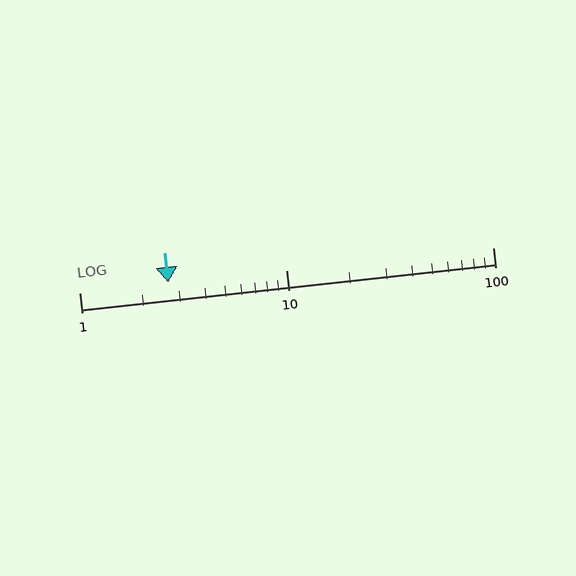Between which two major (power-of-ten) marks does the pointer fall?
The pointer is between 1 and 10.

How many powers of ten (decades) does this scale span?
The scale spans 2 decades, from 1 to 100.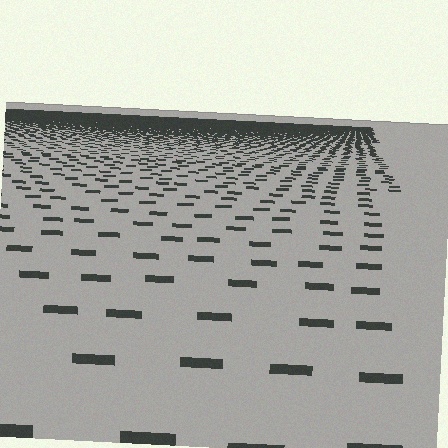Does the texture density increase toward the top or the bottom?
Density increases toward the top.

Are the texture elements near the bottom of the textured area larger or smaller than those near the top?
Larger. Near the bottom, elements are closer to the viewer and appear at a bigger on-screen size.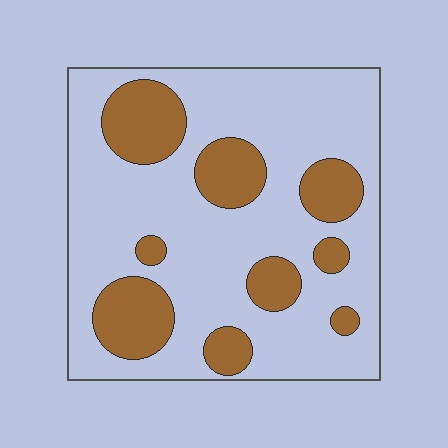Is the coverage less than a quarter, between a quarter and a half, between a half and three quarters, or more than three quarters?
Between a quarter and a half.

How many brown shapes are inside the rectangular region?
9.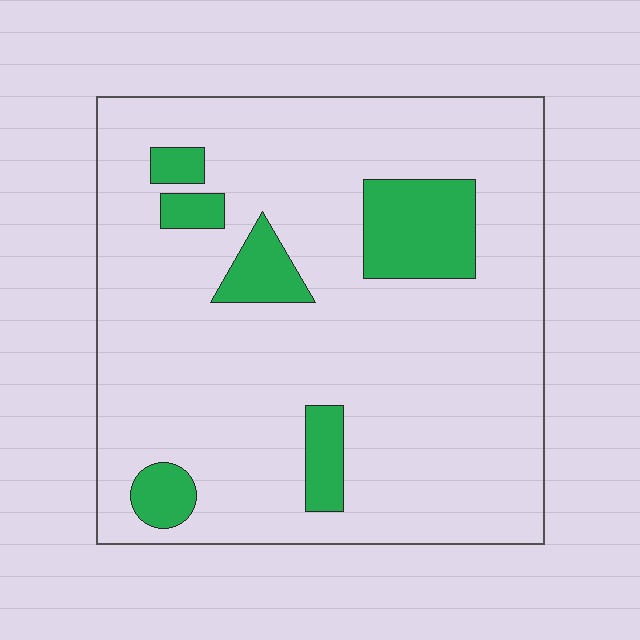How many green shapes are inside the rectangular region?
6.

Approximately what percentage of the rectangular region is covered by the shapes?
Approximately 15%.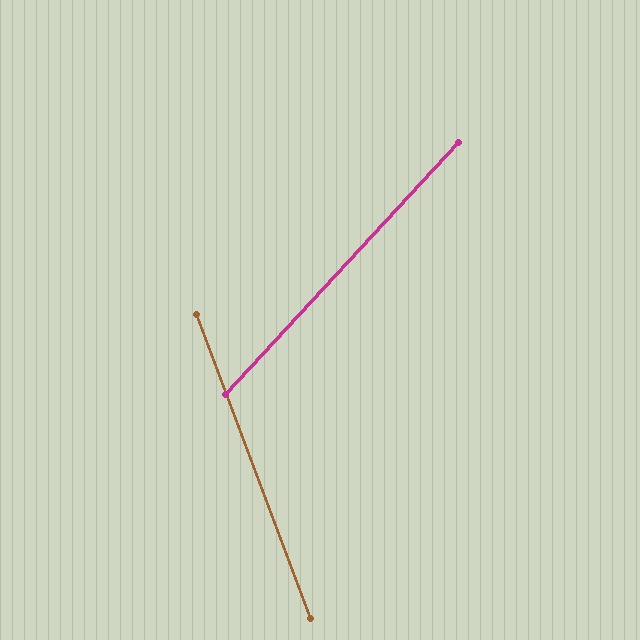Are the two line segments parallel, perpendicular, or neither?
Neither parallel nor perpendicular — they differ by about 63°.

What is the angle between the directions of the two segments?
Approximately 63 degrees.